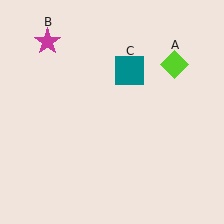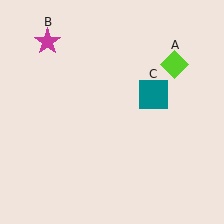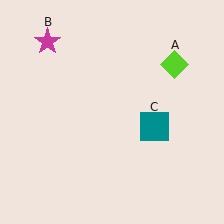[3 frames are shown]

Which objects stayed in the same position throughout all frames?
Lime diamond (object A) and magenta star (object B) remained stationary.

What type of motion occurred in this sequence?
The teal square (object C) rotated clockwise around the center of the scene.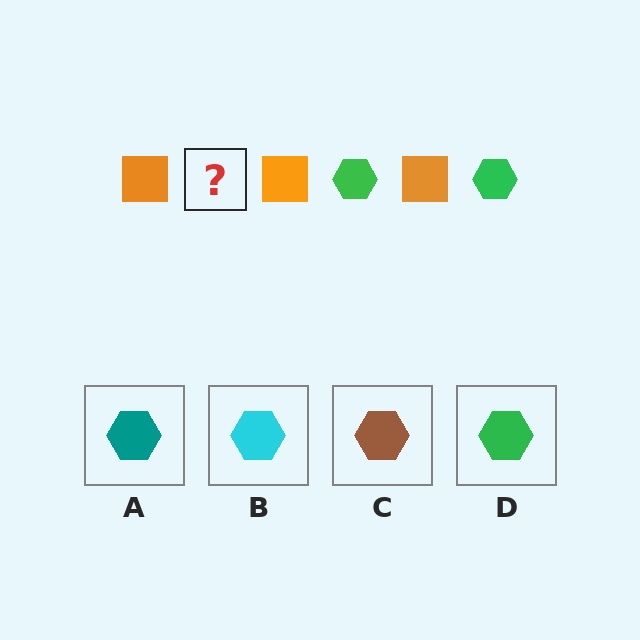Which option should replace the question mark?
Option D.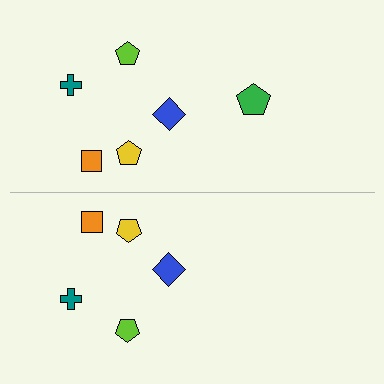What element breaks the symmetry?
A green pentagon is missing from the bottom side.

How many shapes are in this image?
There are 11 shapes in this image.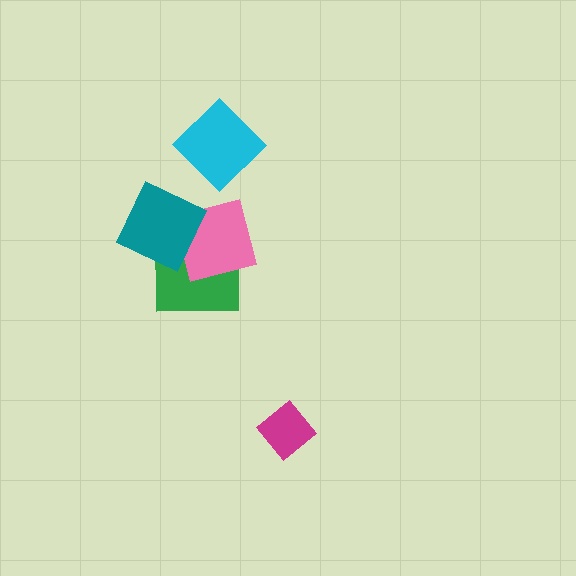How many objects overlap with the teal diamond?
2 objects overlap with the teal diamond.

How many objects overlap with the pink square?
2 objects overlap with the pink square.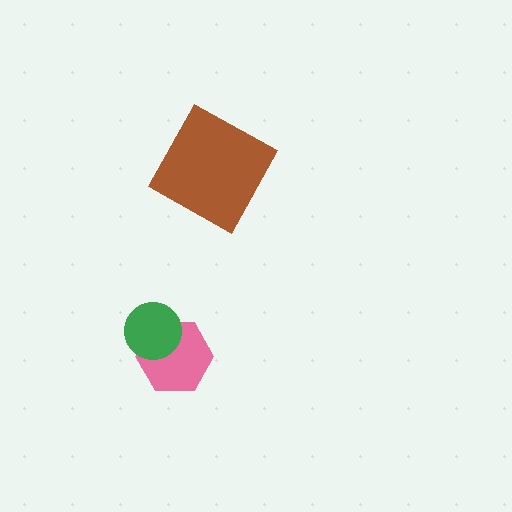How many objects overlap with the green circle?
1 object overlaps with the green circle.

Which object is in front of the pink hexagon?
The green circle is in front of the pink hexagon.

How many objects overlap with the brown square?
0 objects overlap with the brown square.